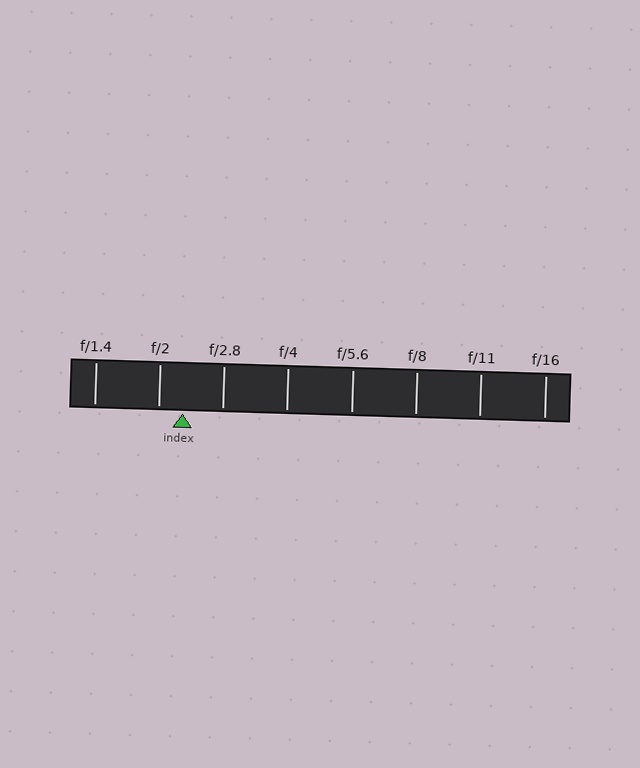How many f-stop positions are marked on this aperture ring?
There are 8 f-stop positions marked.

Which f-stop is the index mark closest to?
The index mark is closest to f/2.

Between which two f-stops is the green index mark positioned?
The index mark is between f/2 and f/2.8.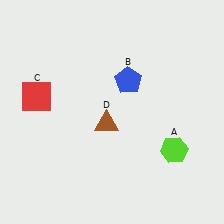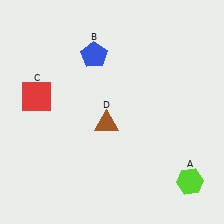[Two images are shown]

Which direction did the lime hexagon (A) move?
The lime hexagon (A) moved down.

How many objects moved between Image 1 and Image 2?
2 objects moved between the two images.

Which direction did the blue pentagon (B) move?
The blue pentagon (B) moved left.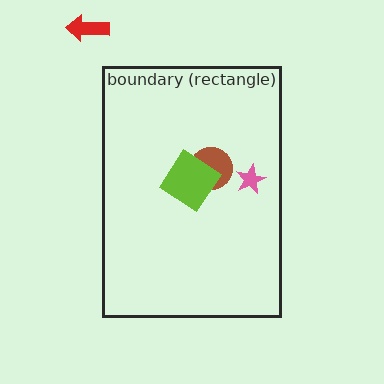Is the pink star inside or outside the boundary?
Inside.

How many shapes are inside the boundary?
3 inside, 1 outside.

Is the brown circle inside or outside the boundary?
Inside.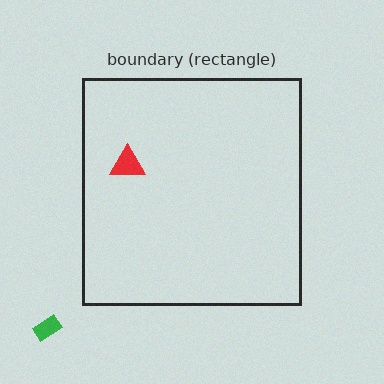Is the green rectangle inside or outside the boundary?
Outside.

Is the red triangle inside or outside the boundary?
Inside.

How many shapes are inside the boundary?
1 inside, 1 outside.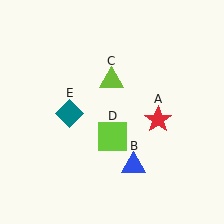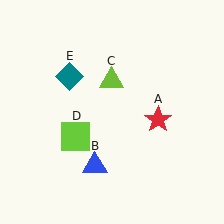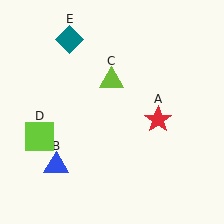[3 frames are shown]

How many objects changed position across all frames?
3 objects changed position: blue triangle (object B), lime square (object D), teal diamond (object E).